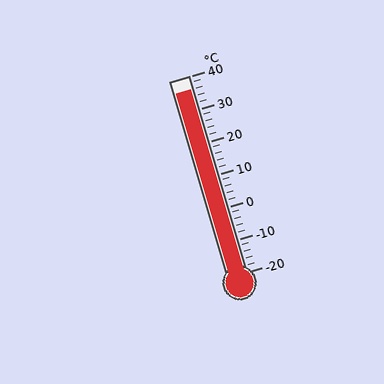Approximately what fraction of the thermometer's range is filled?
The thermometer is filled to approximately 95% of its range.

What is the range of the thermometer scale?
The thermometer scale ranges from -20°C to 40°C.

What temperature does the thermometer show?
The thermometer shows approximately 36°C.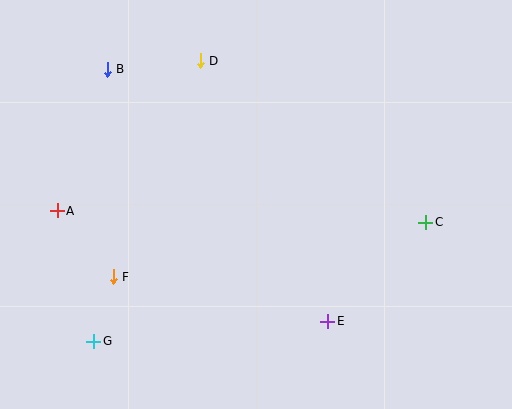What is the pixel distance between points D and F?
The distance between D and F is 233 pixels.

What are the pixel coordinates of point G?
Point G is at (94, 342).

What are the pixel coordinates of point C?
Point C is at (426, 222).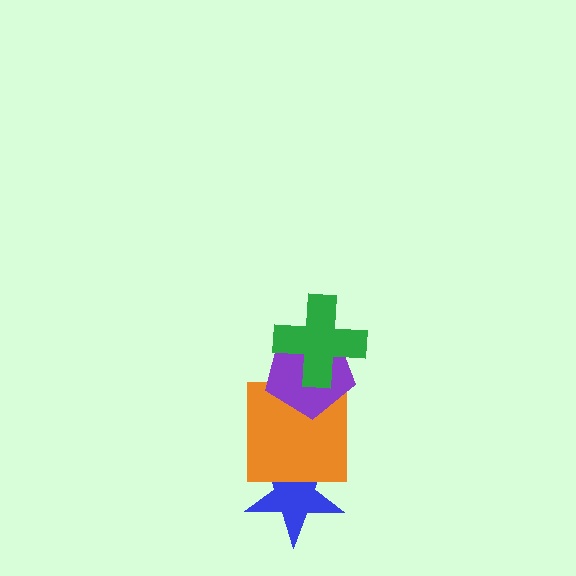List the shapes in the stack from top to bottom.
From top to bottom: the green cross, the purple pentagon, the orange square, the blue star.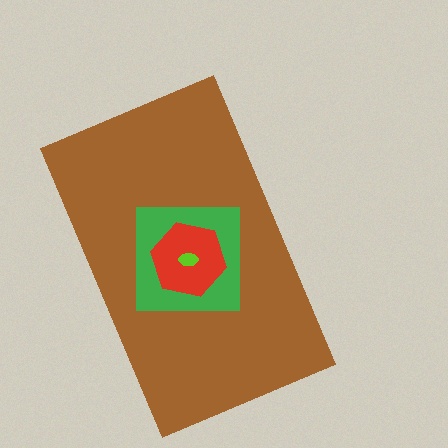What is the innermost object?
The lime ellipse.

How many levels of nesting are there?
4.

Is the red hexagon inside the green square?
Yes.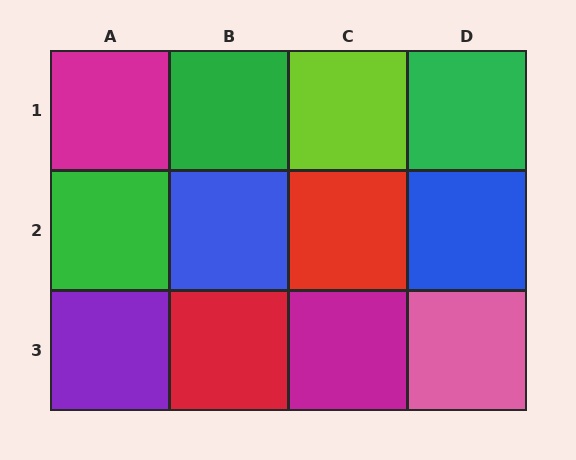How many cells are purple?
1 cell is purple.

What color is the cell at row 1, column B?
Green.